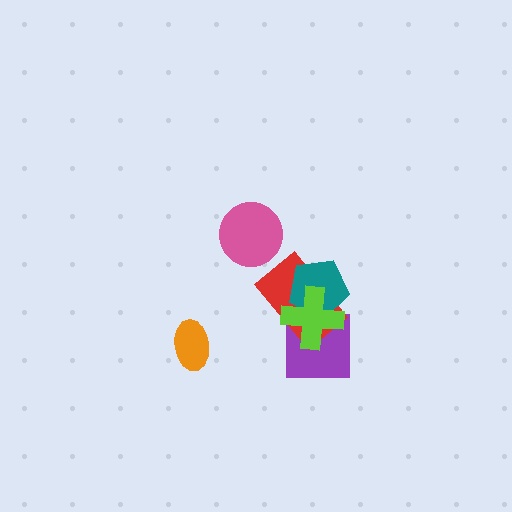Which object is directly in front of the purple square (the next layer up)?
The red rectangle is directly in front of the purple square.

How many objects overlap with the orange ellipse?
0 objects overlap with the orange ellipse.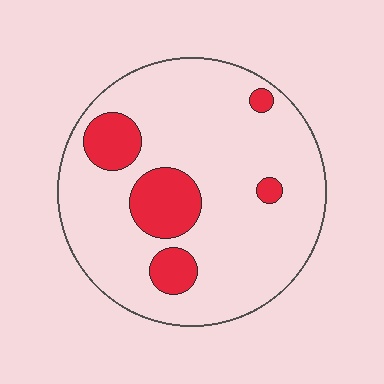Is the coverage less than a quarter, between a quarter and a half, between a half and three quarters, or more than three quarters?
Less than a quarter.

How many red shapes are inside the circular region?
5.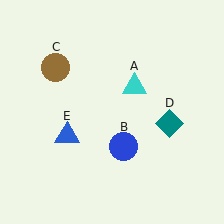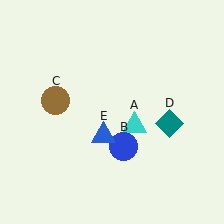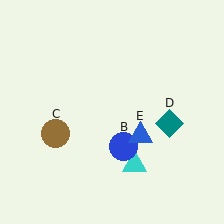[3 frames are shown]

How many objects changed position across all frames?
3 objects changed position: cyan triangle (object A), brown circle (object C), blue triangle (object E).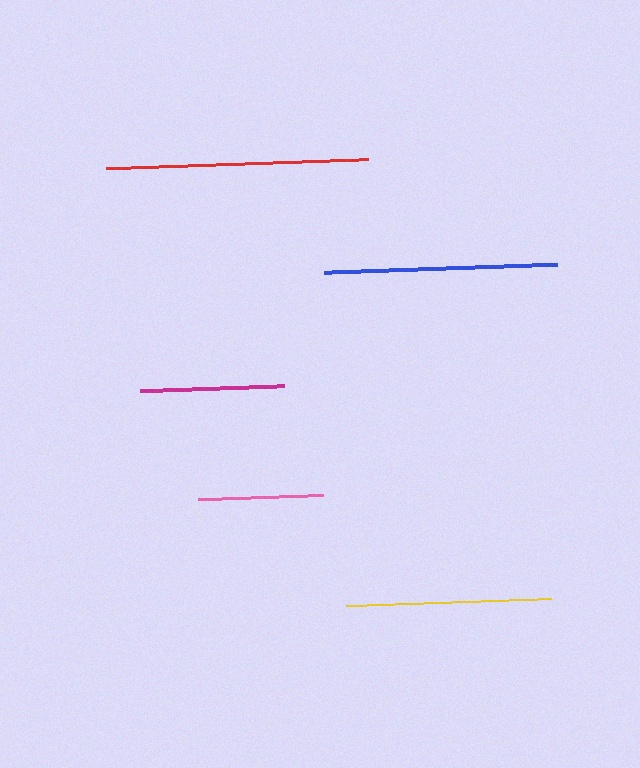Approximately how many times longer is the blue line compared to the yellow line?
The blue line is approximately 1.1 times the length of the yellow line.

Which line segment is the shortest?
The pink line is the shortest at approximately 124 pixels.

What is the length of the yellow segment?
The yellow segment is approximately 204 pixels long.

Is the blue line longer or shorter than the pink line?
The blue line is longer than the pink line.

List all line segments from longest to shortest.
From longest to shortest: red, blue, yellow, magenta, pink.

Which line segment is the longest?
The red line is the longest at approximately 262 pixels.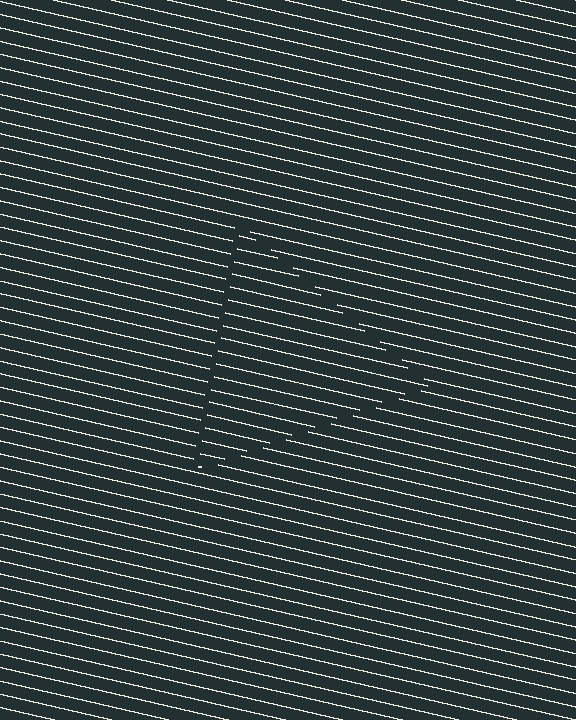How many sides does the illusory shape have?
3 sides — the line-ends trace a triangle.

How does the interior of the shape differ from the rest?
The interior of the shape contains the same grating, shifted by half a period — the contour is defined by the phase discontinuity where line-ends from the inner and outer gratings abut.